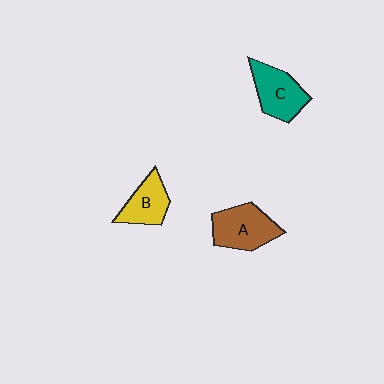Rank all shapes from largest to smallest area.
From largest to smallest: A (brown), C (teal), B (yellow).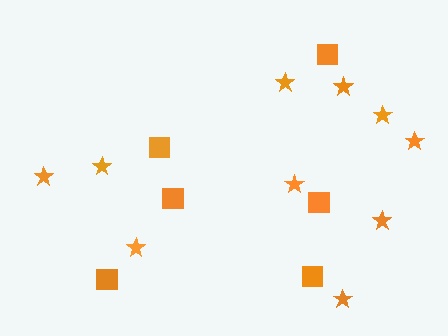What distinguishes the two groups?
There are 2 groups: one group of squares (6) and one group of stars (10).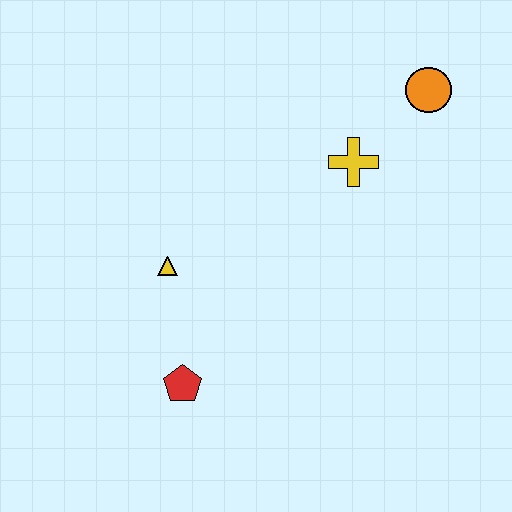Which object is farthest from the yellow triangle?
The orange circle is farthest from the yellow triangle.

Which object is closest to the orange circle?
The yellow cross is closest to the orange circle.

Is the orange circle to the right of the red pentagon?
Yes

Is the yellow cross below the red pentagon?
No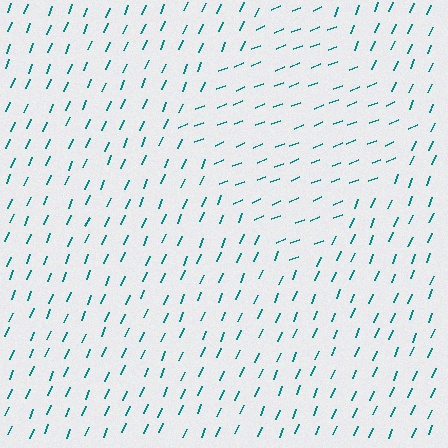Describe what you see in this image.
The image is filled with small teal line segments. A diamond region in the image has lines oriented differently from the surrounding lines, creating a visible texture boundary.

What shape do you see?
I see a diamond.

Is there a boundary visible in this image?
Yes, there is a texture boundary formed by a change in line orientation.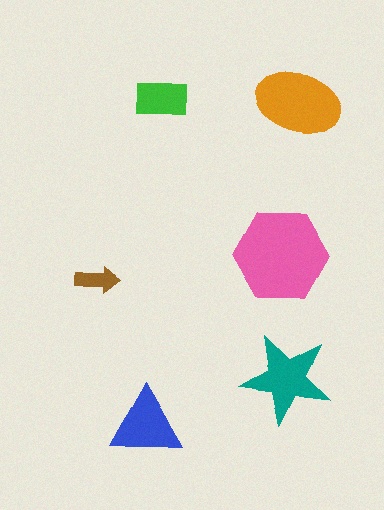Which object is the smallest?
The brown arrow.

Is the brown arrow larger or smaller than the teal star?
Smaller.